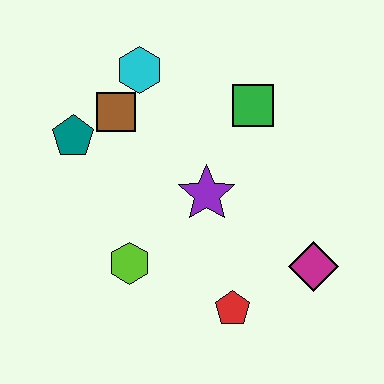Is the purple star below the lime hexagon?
No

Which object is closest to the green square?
The purple star is closest to the green square.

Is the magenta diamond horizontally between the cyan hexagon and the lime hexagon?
No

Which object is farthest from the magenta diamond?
The teal pentagon is farthest from the magenta diamond.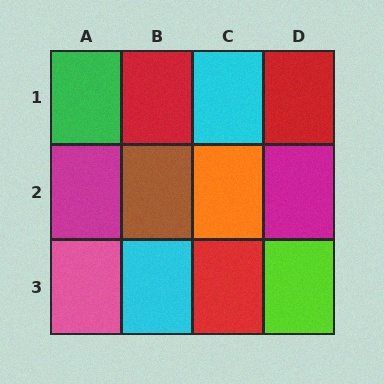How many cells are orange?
1 cell is orange.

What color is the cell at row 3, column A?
Pink.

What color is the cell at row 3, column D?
Lime.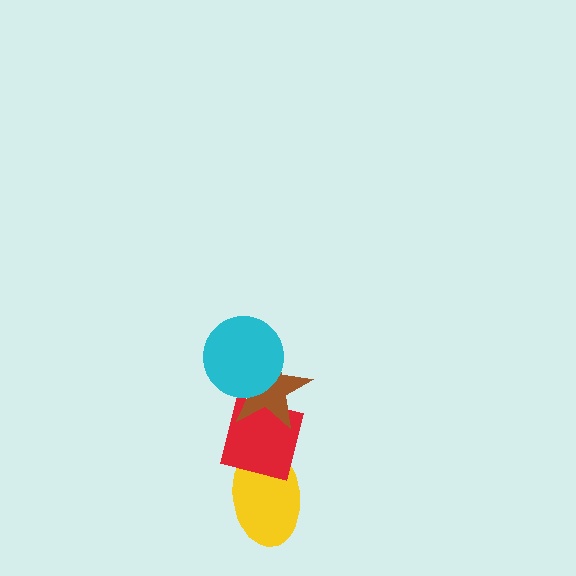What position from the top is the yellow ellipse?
The yellow ellipse is 4th from the top.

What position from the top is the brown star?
The brown star is 2nd from the top.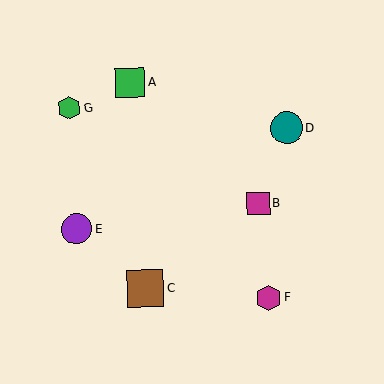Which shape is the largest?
The brown square (labeled C) is the largest.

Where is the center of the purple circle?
The center of the purple circle is at (76, 229).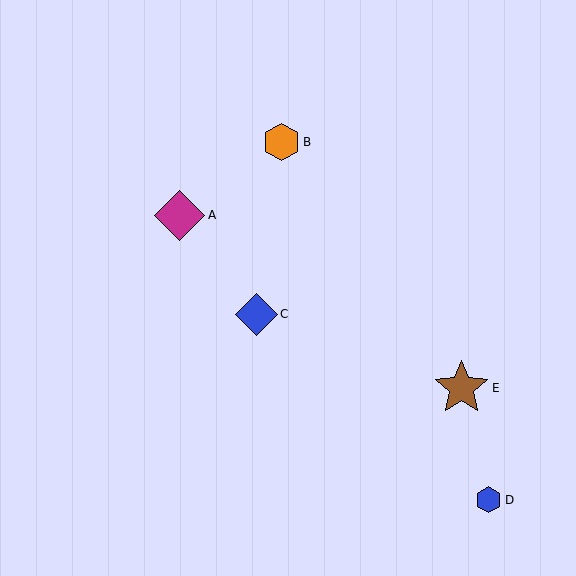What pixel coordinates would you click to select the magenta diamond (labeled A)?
Click at (179, 215) to select the magenta diamond A.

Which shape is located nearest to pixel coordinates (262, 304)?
The blue diamond (labeled C) at (256, 314) is nearest to that location.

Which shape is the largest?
The brown star (labeled E) is the largest.